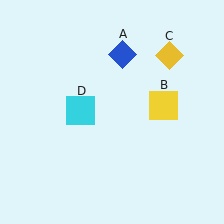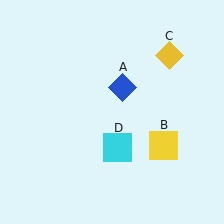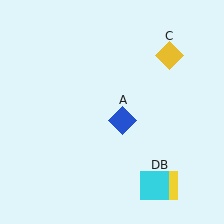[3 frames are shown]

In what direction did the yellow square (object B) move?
The yellow square (object B) moved down.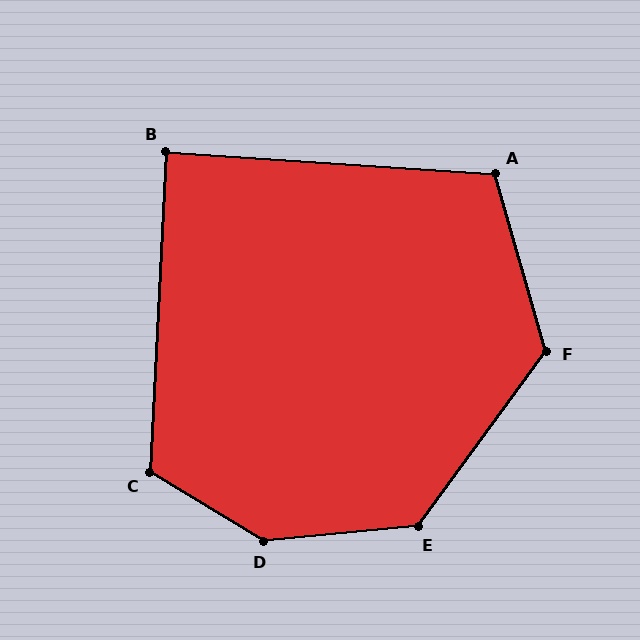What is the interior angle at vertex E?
Approximately 132 degrees (obtuse).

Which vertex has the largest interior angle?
D, at approximately 143 degrees.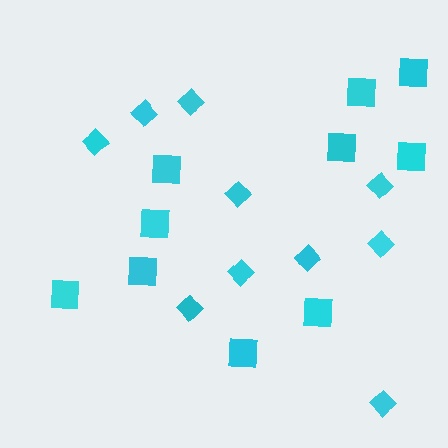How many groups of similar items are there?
There are 2 groups: one group of diamonds (10) and one group of squares (10).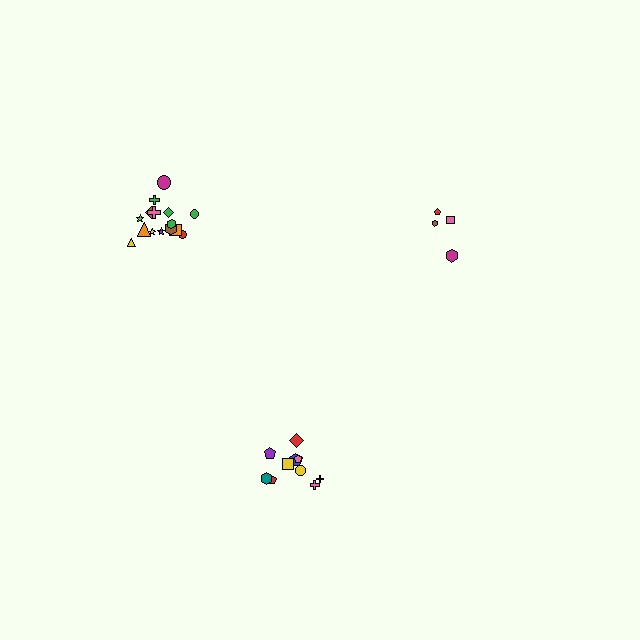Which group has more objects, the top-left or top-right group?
The top-left group.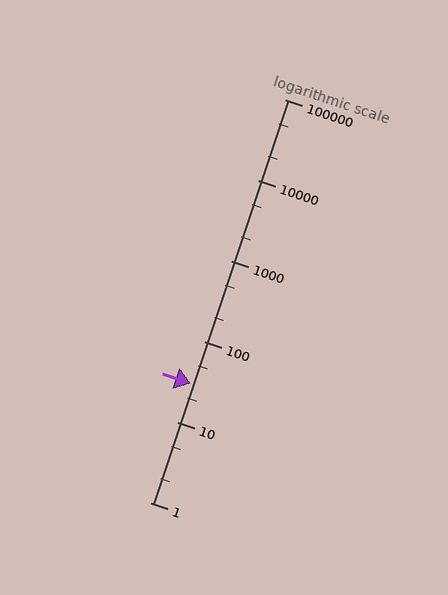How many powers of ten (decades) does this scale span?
The scale spans 5 decades, from 1 to 100000.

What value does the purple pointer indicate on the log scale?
The pointer indicates approximately 30.